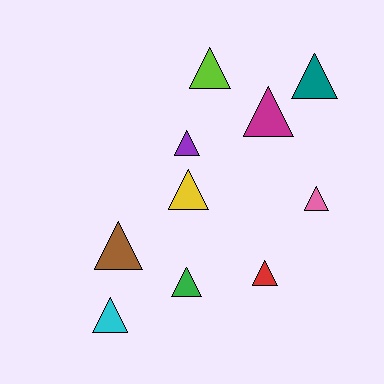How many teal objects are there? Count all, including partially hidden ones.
There is 1 teal object.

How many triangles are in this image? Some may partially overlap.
There are 10 triangles.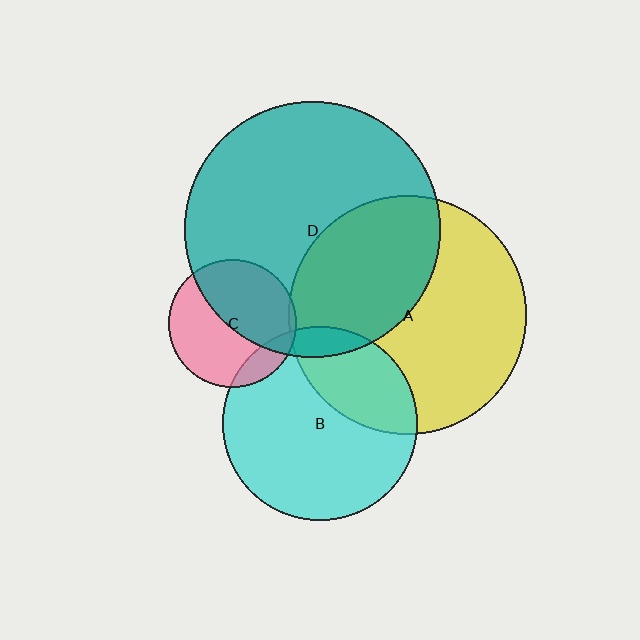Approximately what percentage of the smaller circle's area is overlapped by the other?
Approximately 5%.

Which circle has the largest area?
Circle D (teal).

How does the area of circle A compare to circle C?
Approximately 3.5 times.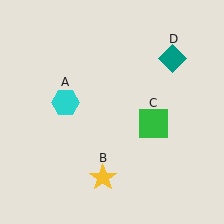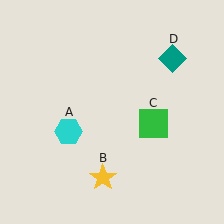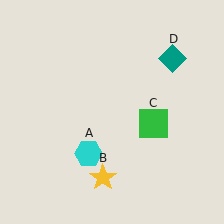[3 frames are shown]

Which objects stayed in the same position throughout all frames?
Yellow star (object B) and green square (object C) and teal diamond (object D) remained stationary.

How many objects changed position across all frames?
1 object changed position: cyan hexagon (object A).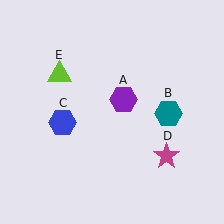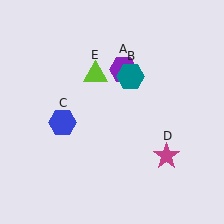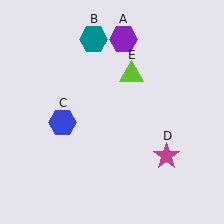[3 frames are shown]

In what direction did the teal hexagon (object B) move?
The teal hexagon (object B) moved up and to the left.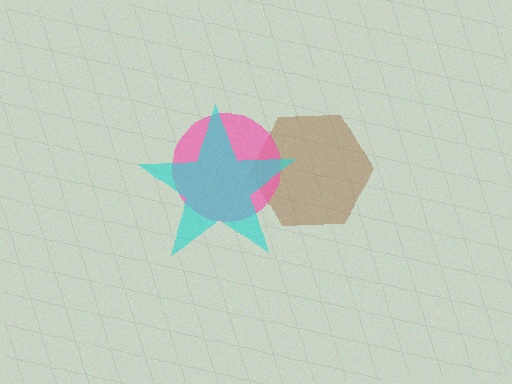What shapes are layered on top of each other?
The layered shapes are: a brown hexagon, a pink circle, a cyan star.